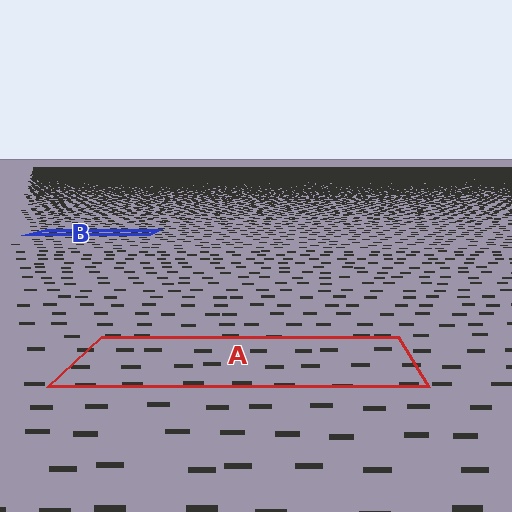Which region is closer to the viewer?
Region A is closer. The texture elements there are larger and more spread out.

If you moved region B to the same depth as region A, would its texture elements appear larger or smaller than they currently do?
They would appear larger. At a closer depth, the same texture elements are projected at a bigger on-screen size.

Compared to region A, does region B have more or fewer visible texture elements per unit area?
Region B has more texture elements per unit area — they are packed more densely because it is farther away.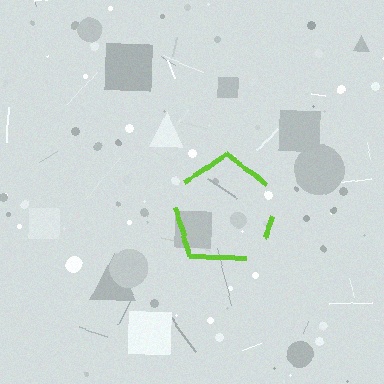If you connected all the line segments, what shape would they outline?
They would outline a pentagon.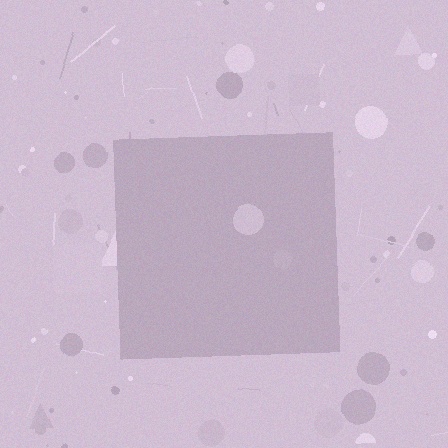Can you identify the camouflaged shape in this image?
The camouflaged shape is a square.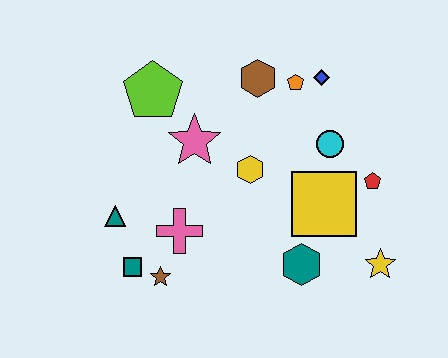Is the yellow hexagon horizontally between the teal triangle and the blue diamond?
Yes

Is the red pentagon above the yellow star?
Yes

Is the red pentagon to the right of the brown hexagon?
Yes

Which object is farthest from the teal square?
The blue diamond is farthest from the teal square.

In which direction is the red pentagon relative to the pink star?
The red pentagon is to the right of the pink star.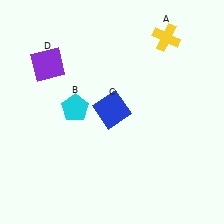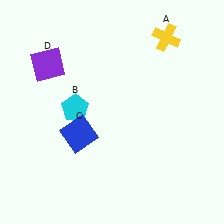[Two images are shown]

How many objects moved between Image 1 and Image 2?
1 object moved between the two images.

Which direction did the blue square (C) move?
The blue square (C) moved left.